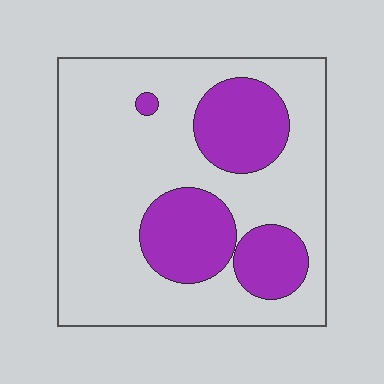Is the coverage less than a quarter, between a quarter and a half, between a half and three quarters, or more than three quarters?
Between a quarter and a half.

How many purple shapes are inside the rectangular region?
4.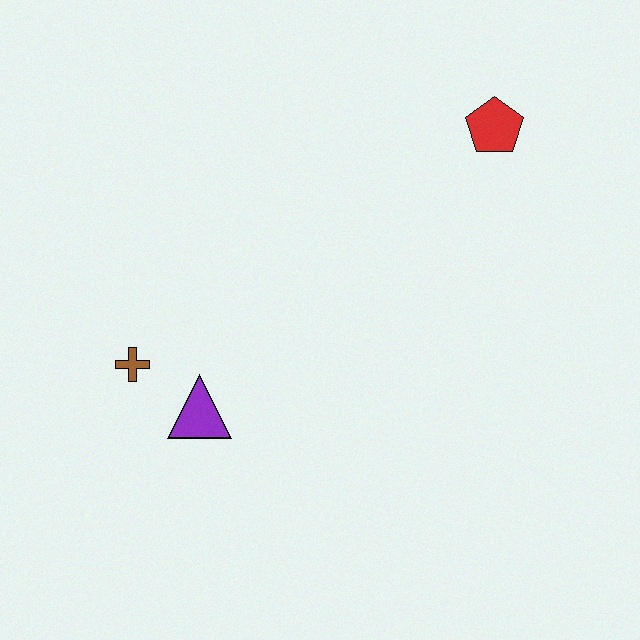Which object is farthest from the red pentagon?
The brown cross is farthest from the red pentagon.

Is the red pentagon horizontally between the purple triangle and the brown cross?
No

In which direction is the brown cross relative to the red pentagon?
The brown cross is to the left of the red pentagon.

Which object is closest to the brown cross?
The purple triangle is closest to the brown cross.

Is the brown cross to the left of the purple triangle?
Yes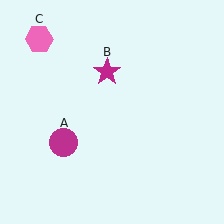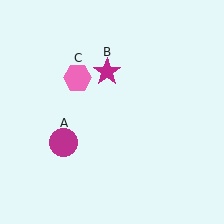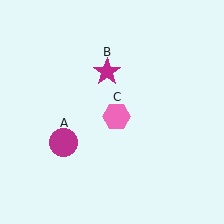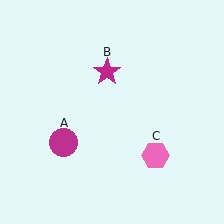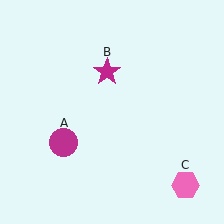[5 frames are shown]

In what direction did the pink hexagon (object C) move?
The pink hexagon (object C) moved down and to the right.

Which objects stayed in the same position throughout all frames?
Magenta circle (object A) and magenta star (object B) remained stationary.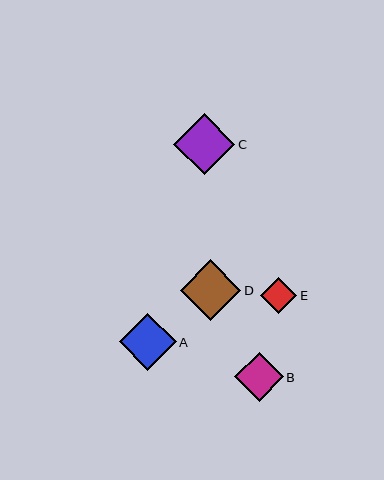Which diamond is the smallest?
Diamond E is the smallest with a size of approximately 36 pixels.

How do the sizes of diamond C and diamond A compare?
Diamond C and diamond A are approximately the same size.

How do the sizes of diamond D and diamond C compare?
Diamond D and diamond C are approximately the same size.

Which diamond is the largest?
Diamond D is the largest with a size of approximately 61 pixels.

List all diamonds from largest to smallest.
From largest to smallest: D, C, A, B, E.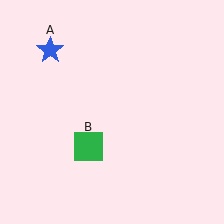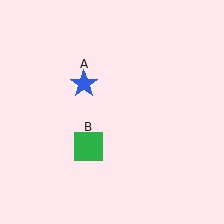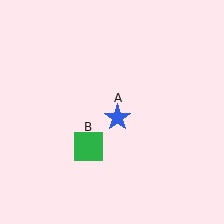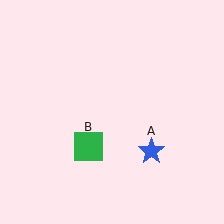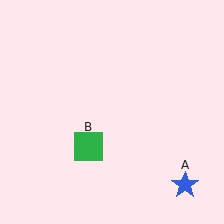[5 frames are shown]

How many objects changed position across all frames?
1 object changed position: blue star (object A).